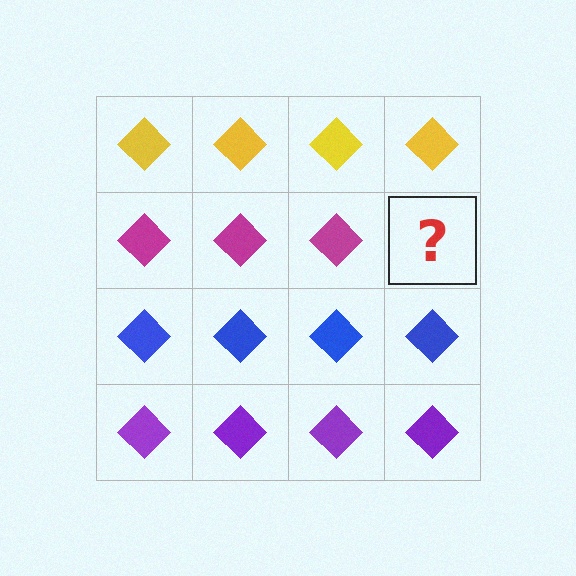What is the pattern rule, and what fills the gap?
The rule is that each row has a consistent color. The gap should be filled with a magenta diamond.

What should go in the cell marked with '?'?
The missing cell should contain a magenta diamond.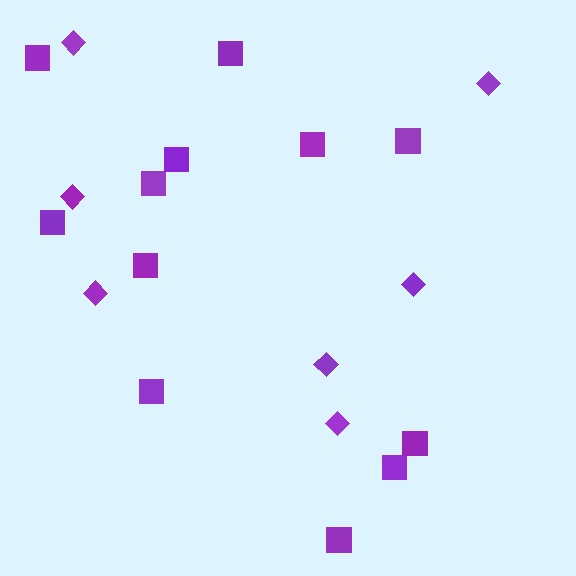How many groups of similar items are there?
There are 2 groups: one group of diamonds (7) and one group of squares (12).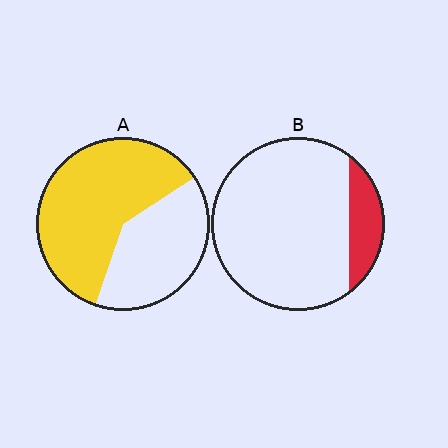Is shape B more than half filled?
No.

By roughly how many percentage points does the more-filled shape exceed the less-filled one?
By roughly 45 percentage points (A over B).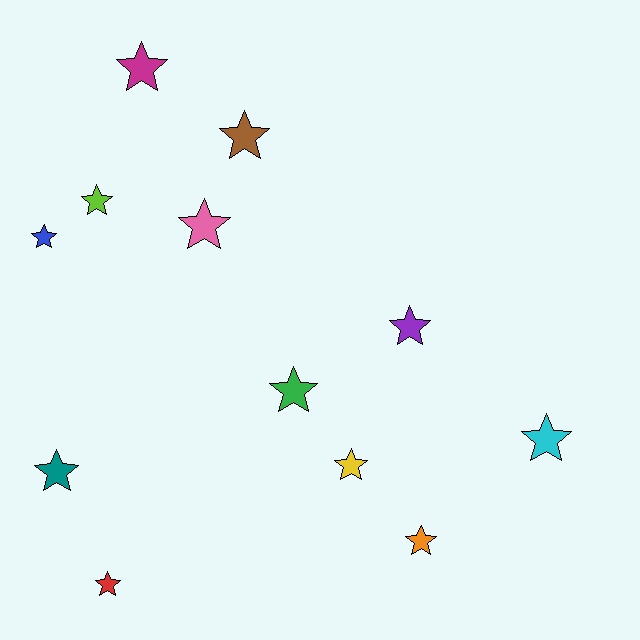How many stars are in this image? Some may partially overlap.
There are 12 stars.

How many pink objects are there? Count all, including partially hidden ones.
There is 1 pink object.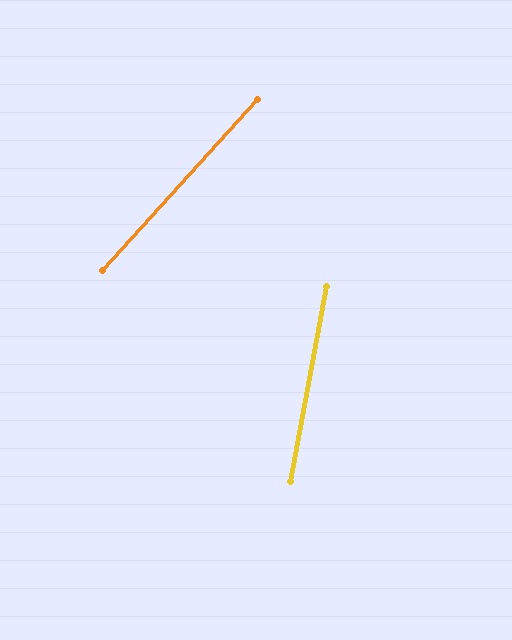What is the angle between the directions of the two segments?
Approximately 32 degrees.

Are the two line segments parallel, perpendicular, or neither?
Neither parallel nor perpendicular — they differ by about 32°.